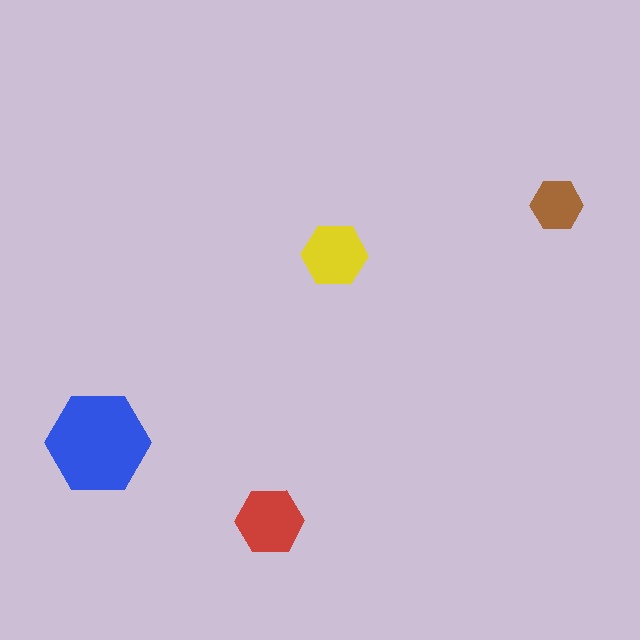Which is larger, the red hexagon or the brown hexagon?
The red one.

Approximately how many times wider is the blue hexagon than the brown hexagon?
About 2 times wider.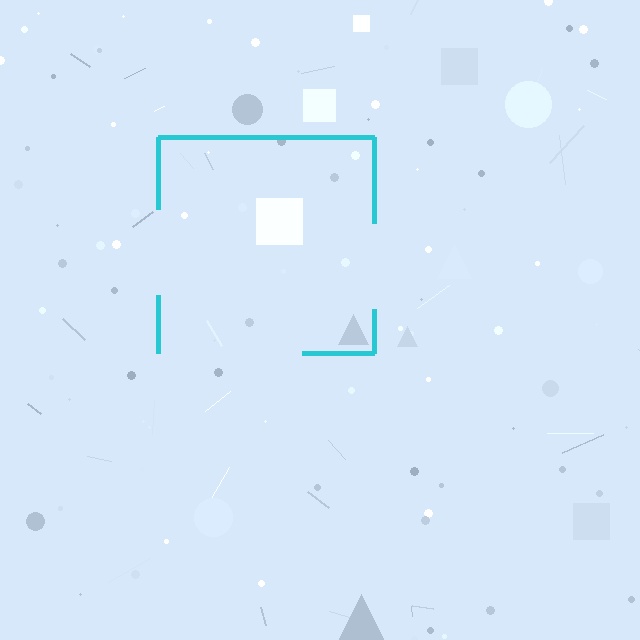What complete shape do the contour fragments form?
The contour fragments form a square.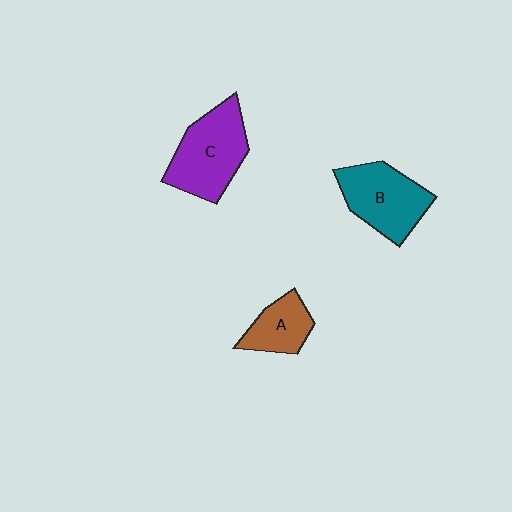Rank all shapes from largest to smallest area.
From largest to smallest: C (purple), B (teal), A (brown).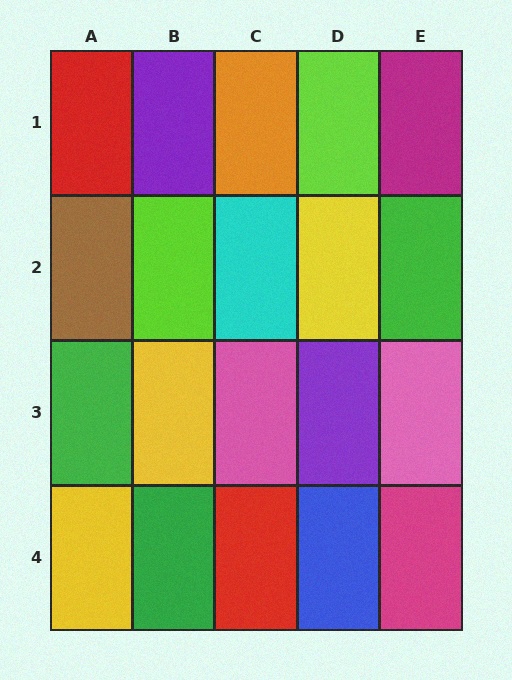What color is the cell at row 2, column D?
Yellow.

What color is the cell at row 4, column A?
Yellow.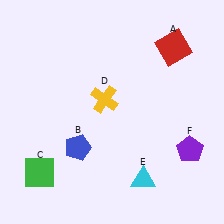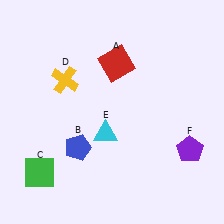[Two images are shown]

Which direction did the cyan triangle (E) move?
The cyan triangle (E) moved up.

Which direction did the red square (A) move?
The red square (A) moved left.